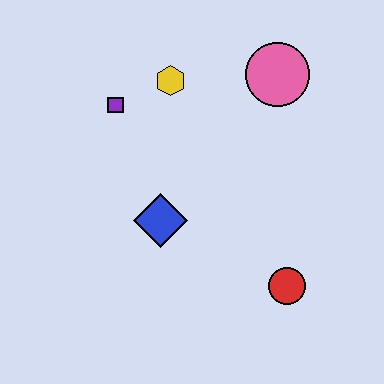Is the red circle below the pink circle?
Yes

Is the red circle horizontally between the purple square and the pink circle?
No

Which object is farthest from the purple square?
The red circle is farthest from the purple square.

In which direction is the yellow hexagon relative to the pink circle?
The yellow hexagon is to the left of the pink circle.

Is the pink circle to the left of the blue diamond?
No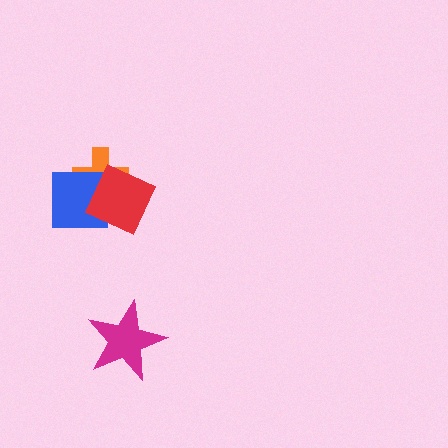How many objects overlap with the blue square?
2 objects overlap with the blue square.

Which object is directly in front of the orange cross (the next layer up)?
The blue square is directly in front of the orange cross.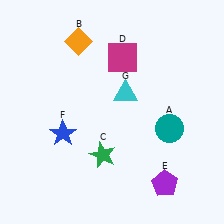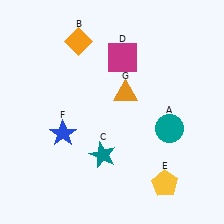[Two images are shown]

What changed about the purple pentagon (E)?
In Image 1, E is purple. In Image 2, it changed to yellow.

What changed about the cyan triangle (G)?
In Image 1, G is cyan. In Image 2, it changed to orange.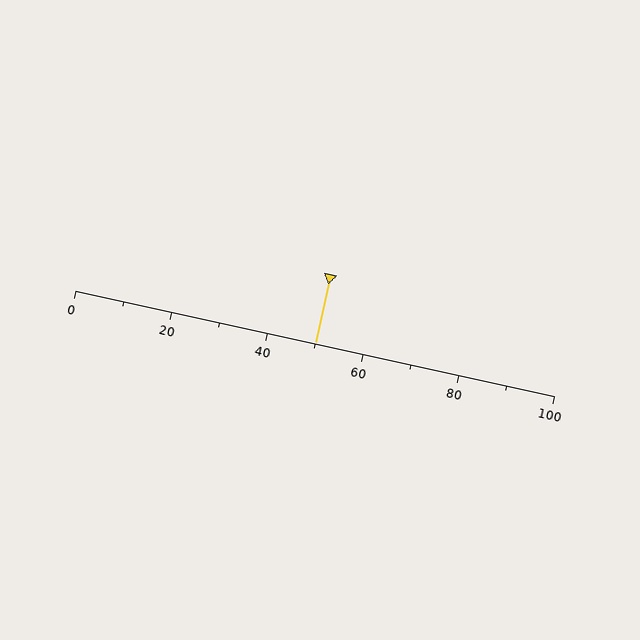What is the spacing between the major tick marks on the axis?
The major ticks are spaced 20 apart.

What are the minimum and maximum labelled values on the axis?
The axis runs from 0 to 100.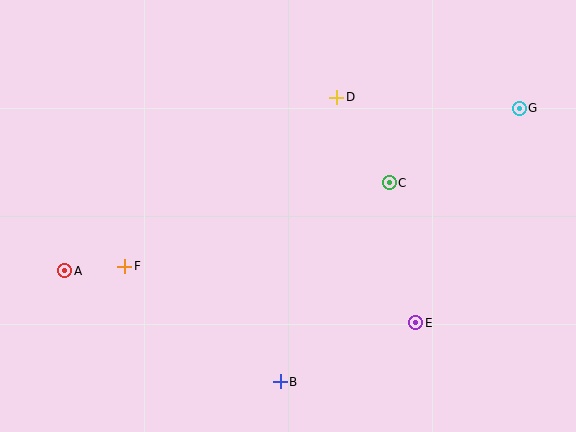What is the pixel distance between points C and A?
The distance between C and A is 336 pixels.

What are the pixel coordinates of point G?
Point G is at (519, 108).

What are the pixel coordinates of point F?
Point F is at (125, 266).